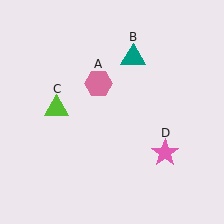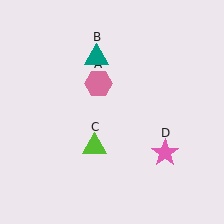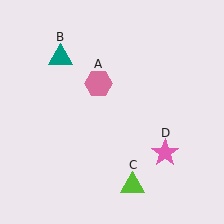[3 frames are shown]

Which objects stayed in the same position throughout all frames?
Pink hexagon (object A) and pink star (object D) remained stationary.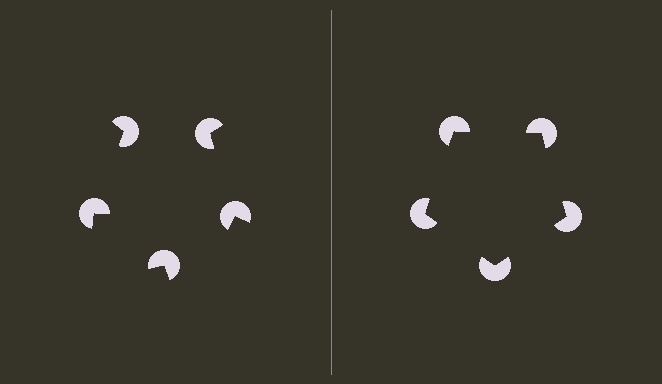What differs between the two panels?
The pac-man discs are positioned identically on both sides; only the wedge orientations differ. On the right they align to a pentagon; on the left they are misaligned.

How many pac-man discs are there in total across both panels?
10 — 5 on each side.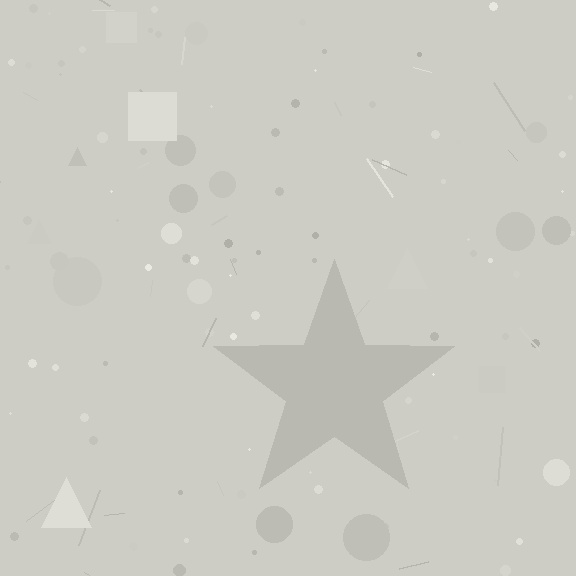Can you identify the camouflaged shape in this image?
The camouflaged shape is a star.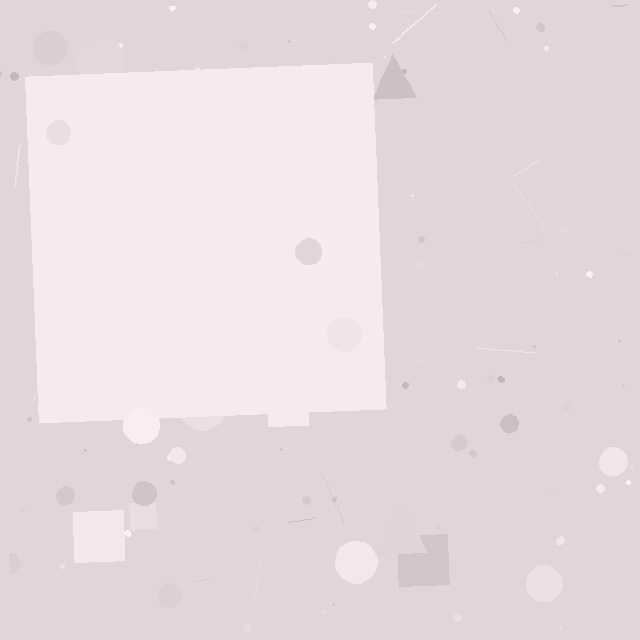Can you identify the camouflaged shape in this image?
The camouflaged shape is a square.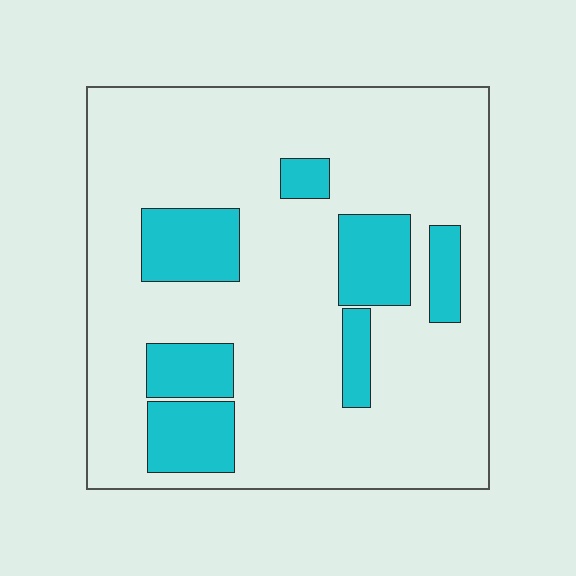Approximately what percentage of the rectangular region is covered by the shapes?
Approximately 20%.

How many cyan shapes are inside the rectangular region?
7.